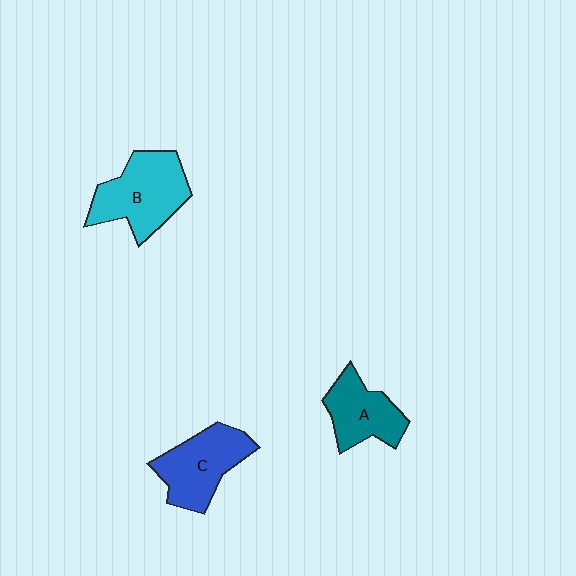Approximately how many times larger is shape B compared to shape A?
Approximately 1.4 times.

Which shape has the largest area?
Shape B (cyan).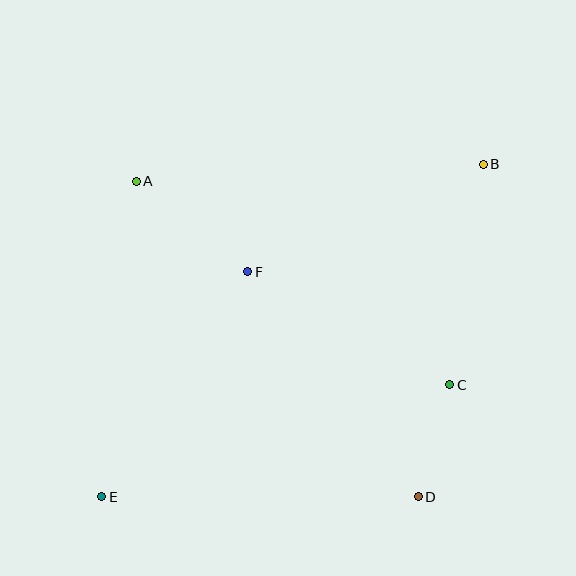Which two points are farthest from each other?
Points B and E are farthest from each other.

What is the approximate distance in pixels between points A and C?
The distance between A and C is approximately 374 pixels.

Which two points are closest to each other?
Points C and D are closest to each other.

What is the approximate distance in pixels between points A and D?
The distance between A and D is approximately 423 pixels.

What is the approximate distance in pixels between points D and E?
The distance between D and E is approximately 316 pixels.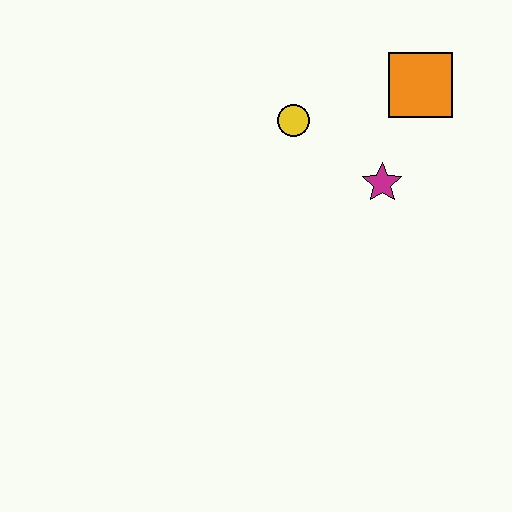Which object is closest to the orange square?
The magenta star is closest to the orange square.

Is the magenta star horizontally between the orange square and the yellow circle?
Yes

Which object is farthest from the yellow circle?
The orange square is farthest from the yellow circle.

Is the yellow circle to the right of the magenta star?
No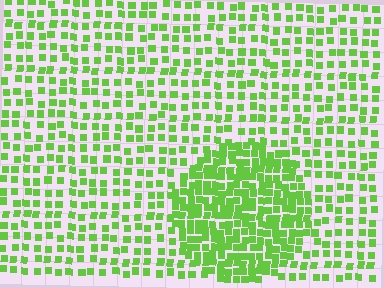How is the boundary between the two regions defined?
The boundary is defined by a change in element density (approximately 2.0x ratio). All elements are the same color, size, and shape.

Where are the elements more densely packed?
The elements are more densely packed inside the circle boundary.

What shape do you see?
I see a circle.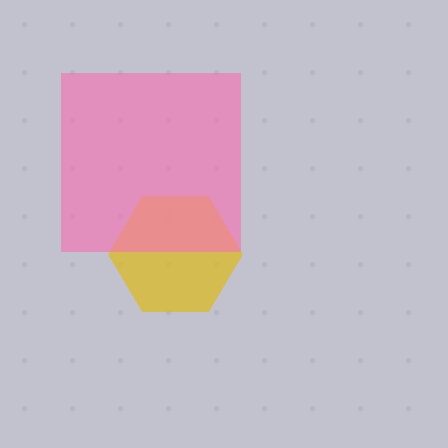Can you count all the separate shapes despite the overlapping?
Yes, there are 2 separate shapes.